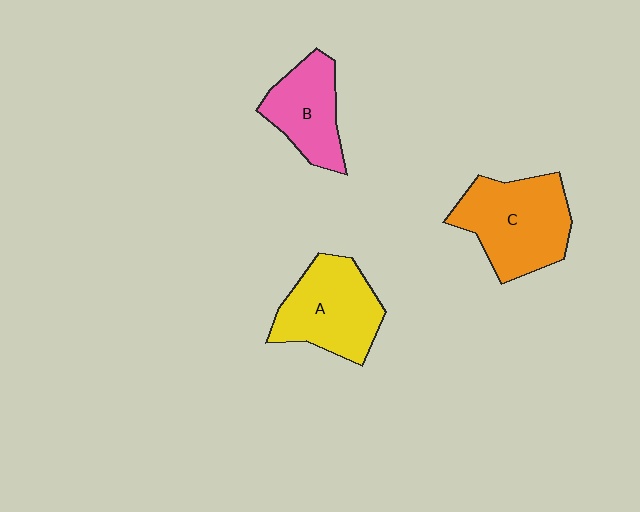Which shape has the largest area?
Shape C (orange).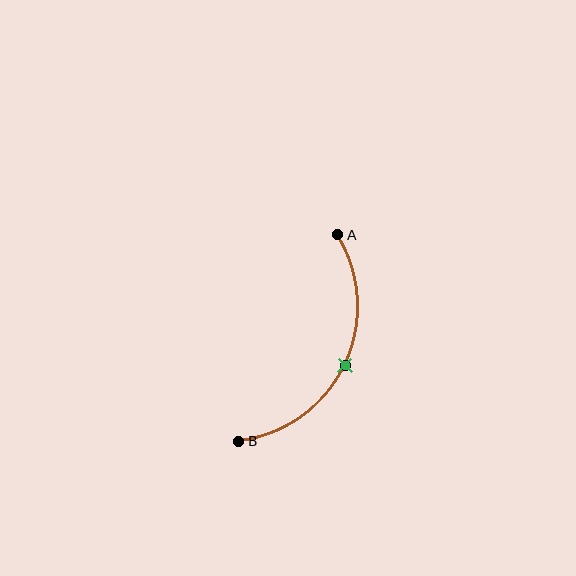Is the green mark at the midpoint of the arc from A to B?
Yes. The green mark lies on the arc at equal arc-length from both A and B — it is the arc midpoint.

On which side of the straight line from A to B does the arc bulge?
The arc bulges to the right of the straight line connecting A and B.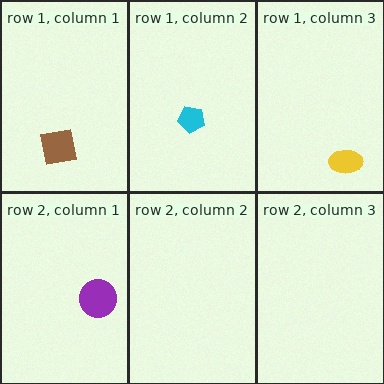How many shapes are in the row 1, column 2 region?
1.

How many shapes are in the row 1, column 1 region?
1.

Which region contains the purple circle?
The row 2, column 1 region.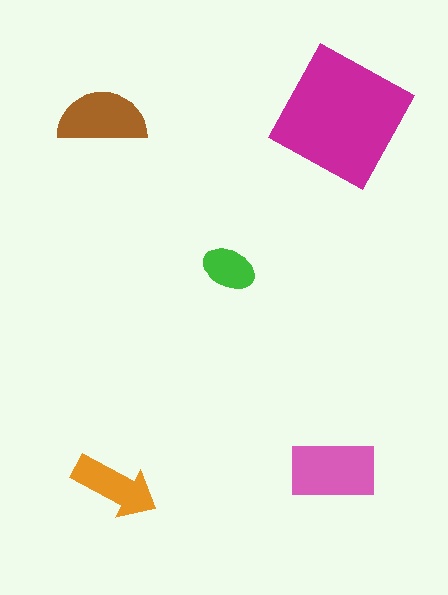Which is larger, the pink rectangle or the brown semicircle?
The pink rectangle.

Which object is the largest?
The magenta square.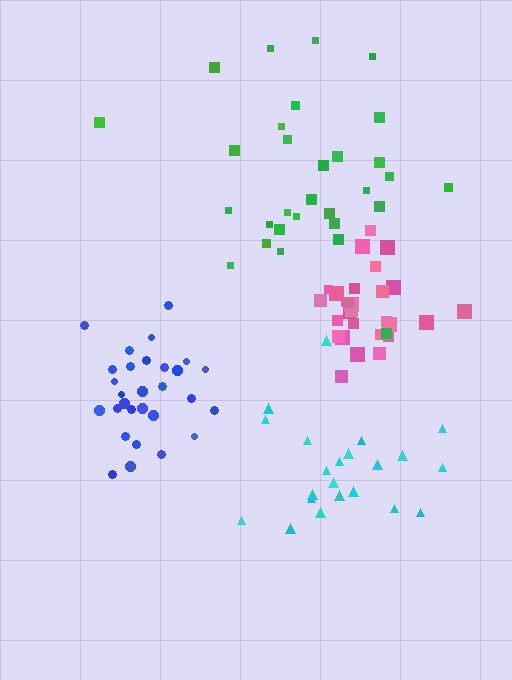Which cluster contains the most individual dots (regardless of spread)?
Green (30).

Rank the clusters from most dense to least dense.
pink, blue, cyan, green.